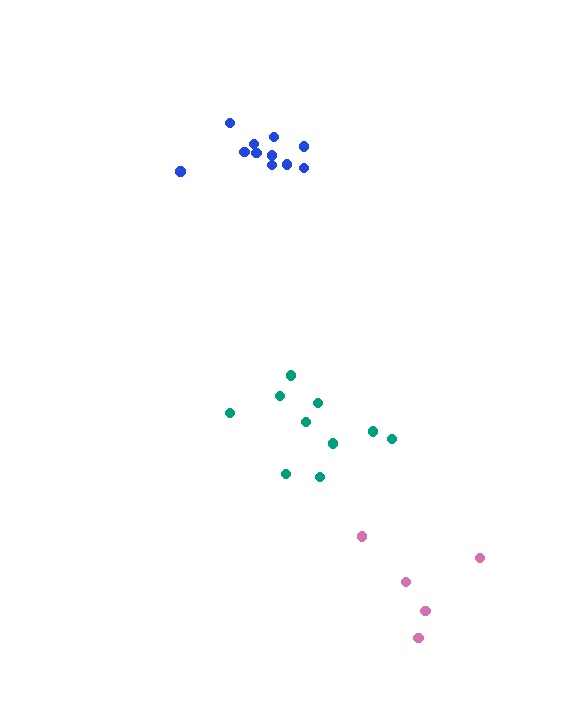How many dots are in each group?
Group 1: 11 dots, Group 2: 10 dots, Group 3: 5 dots (26 total).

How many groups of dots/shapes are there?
There are 3 groups.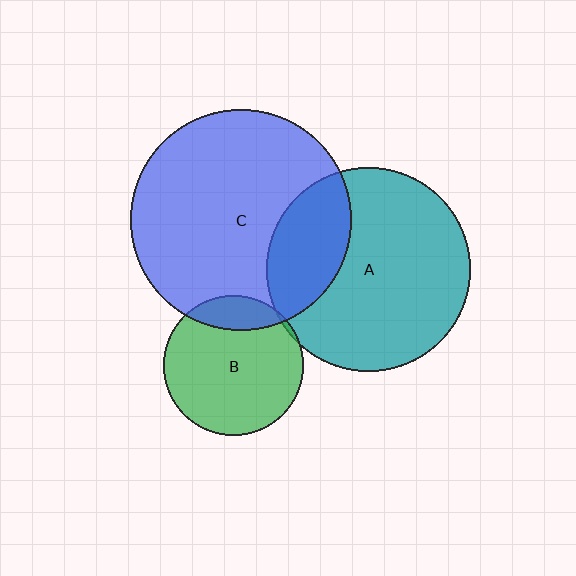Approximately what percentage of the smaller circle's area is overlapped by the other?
Approximately 15%.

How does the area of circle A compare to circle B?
Approximately 2.1 times.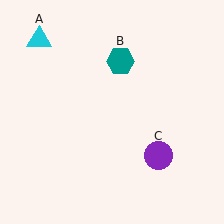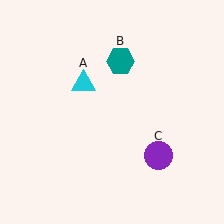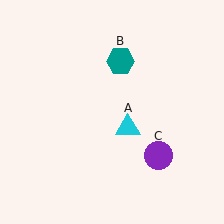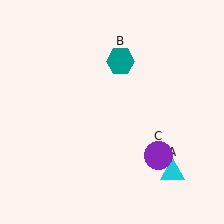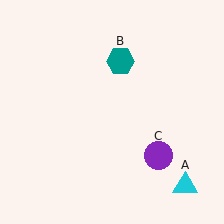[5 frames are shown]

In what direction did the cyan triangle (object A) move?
The cyan triangle (object A) moved down and to the right.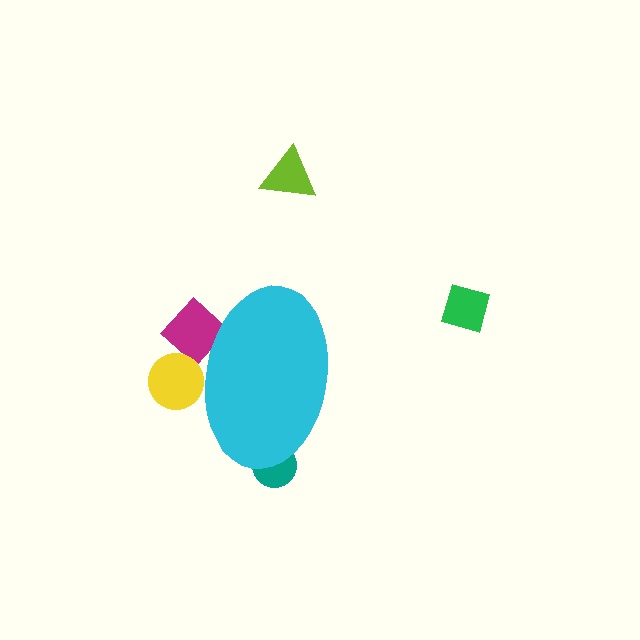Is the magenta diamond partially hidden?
Yes, the magenta diamond is partially hidden behind the cyan ellipse.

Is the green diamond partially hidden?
No, the green diamond is fully visible.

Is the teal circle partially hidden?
Yes, the teal circle is partially hidden behind the cyan ellipse.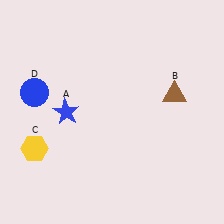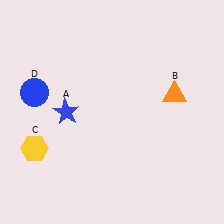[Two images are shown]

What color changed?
The triangle (B) changed from brown in Image 1 to orange in Image 2.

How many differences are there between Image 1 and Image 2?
There is 1 difference between the two images.